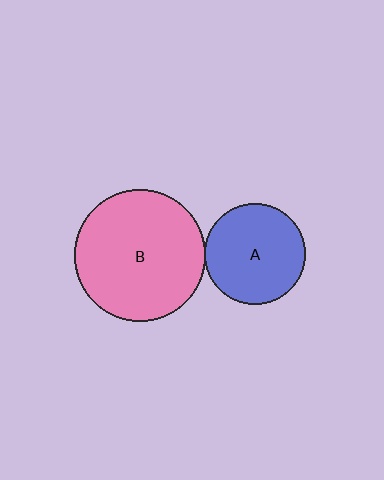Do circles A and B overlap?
Yes.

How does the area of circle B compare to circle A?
Approximately 1.7 times.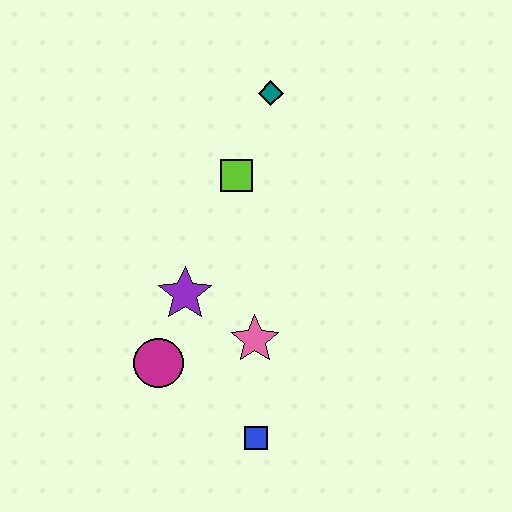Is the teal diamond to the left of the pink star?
No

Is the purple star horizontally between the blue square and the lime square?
No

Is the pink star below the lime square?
Yes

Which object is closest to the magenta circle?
The purple star is closest to the magenta circle.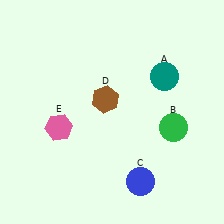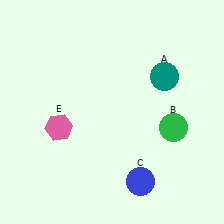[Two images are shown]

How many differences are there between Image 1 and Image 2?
There is 1 difference between the two images.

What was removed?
The brown hexagon (D) was removed in Image 2.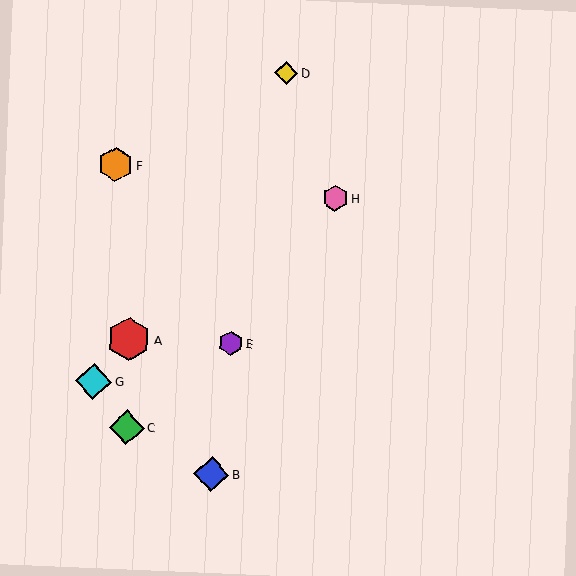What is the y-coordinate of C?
Object C is at y≈428.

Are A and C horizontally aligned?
No, A is at y≈339 and C is at y≈428.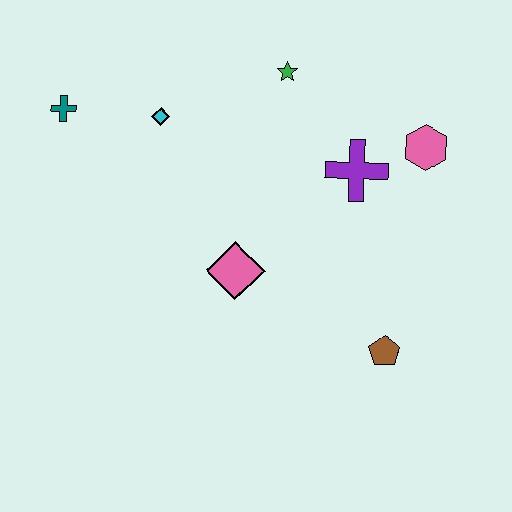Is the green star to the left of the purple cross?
Yes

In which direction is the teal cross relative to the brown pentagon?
The teal cross is to the left of the brown pentagon.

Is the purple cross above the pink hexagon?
No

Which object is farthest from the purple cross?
The teal cross is farthest from the purple cross.